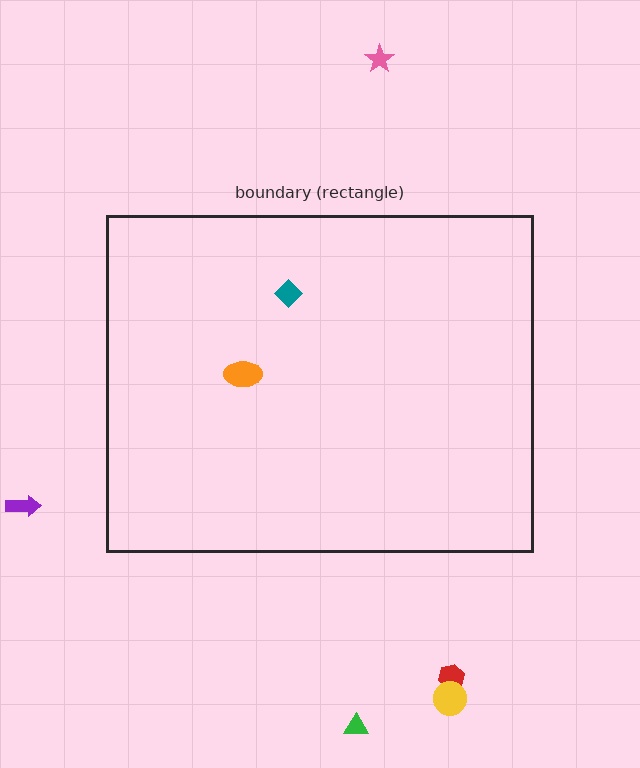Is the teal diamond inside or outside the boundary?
Inside.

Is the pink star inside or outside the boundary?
Outside.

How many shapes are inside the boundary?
2 inside, 5 outside.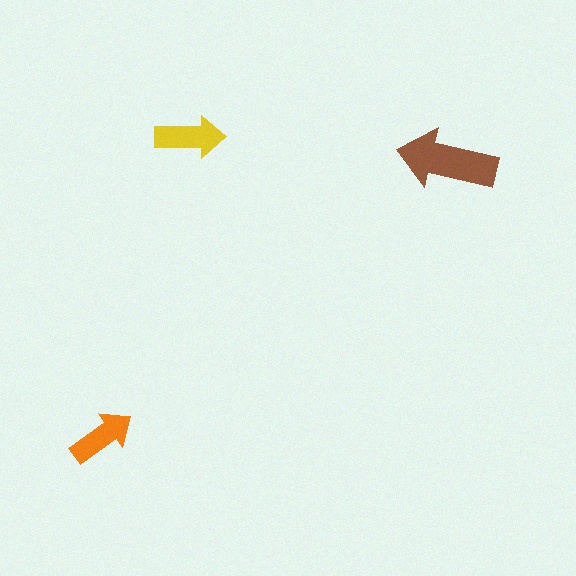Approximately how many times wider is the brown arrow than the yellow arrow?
About 1.5 times wider.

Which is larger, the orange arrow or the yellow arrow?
The yellow one.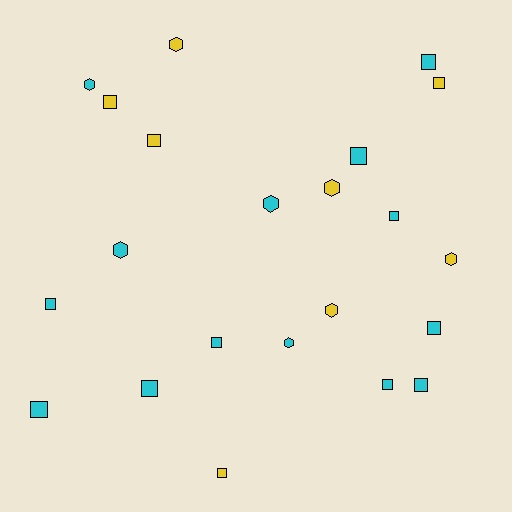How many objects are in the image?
There are 22 objects.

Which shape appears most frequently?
Square, with 14 objects.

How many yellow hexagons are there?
There are 4 yellow hexagons.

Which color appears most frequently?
Cyan, with 14 objects.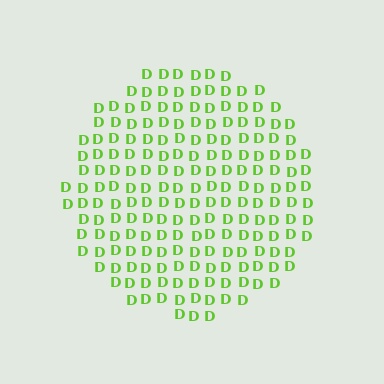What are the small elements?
The small elements are letter D's.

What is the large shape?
The large shape is a circle.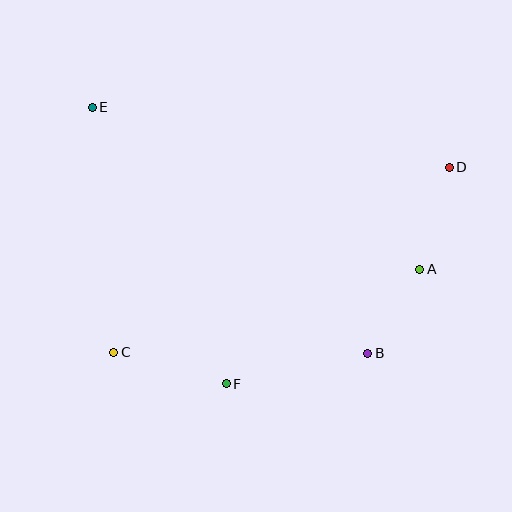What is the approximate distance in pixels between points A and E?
The distance between A and E is approximately 365 pixels.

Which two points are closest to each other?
Points A and B are closest to each other.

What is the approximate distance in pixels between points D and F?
The distance between D and F is approximately 311 pixels.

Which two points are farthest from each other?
Points C and D are farthest from each other.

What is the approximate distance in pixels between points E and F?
The distance between E and F is approximately 307 pixels.